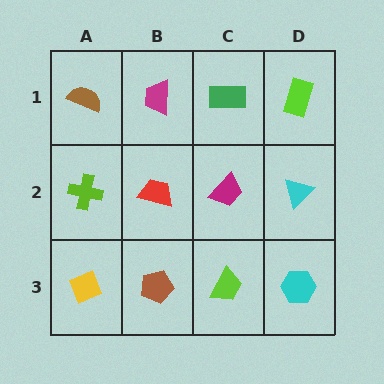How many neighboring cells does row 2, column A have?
3.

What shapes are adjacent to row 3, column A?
A lime cross (row 2, column A), a brown pentagon (row 3, column B).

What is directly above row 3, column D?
A cyan triangle.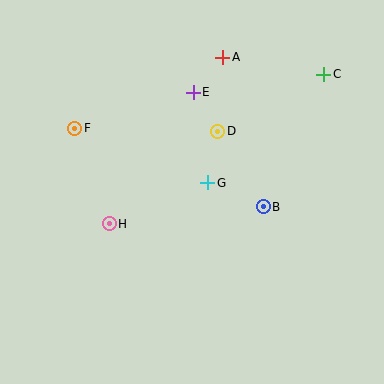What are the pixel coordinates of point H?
Point H is at (109, 224).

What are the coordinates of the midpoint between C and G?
The midpoint between C and G is at (266, 128).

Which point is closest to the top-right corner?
Point C is closest to the top-right corner.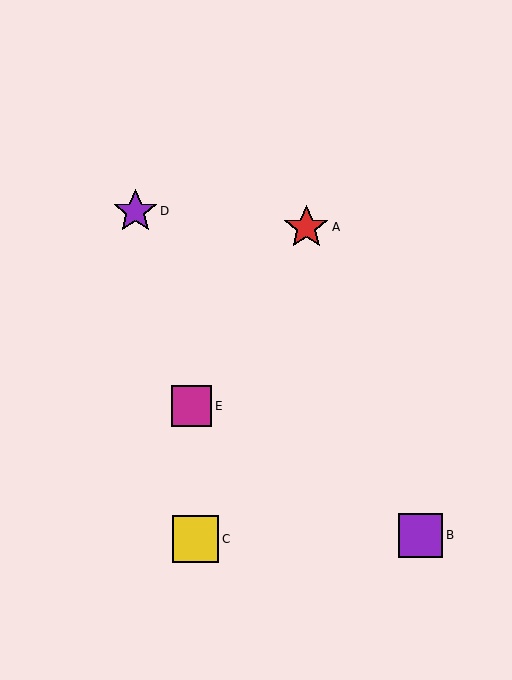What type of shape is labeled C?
Shape C is a yellow square.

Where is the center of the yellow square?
The center of the yellow square is at (195, 539).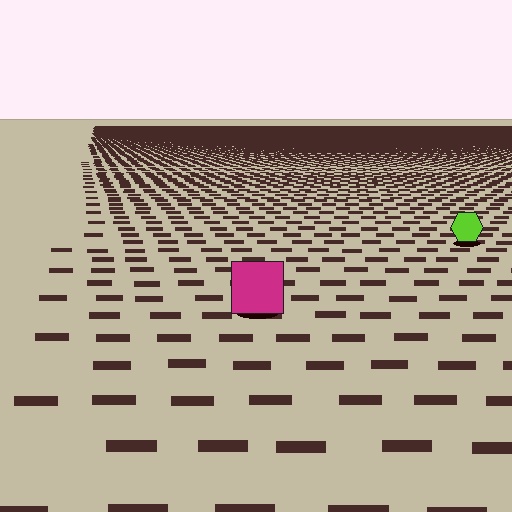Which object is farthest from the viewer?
The lime hexagon is farthest from the viewer. It appears smaller and the ground texture around it is denser.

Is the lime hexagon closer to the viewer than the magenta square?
No. The magenta square is closer — you can tell from the texture gradient: the ground texture is coarser near it.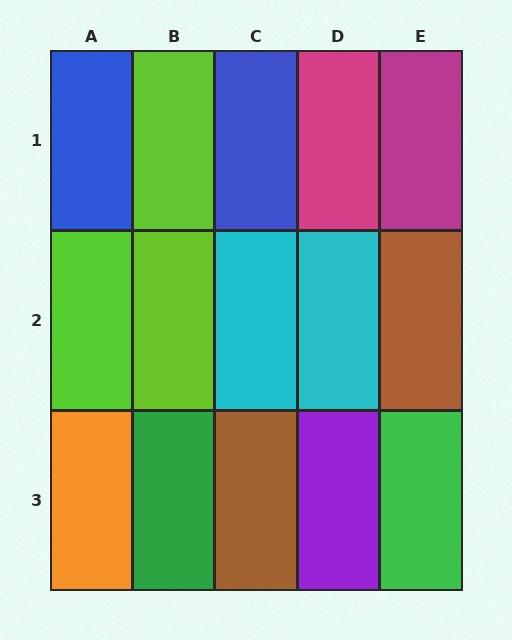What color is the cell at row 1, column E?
Magenta.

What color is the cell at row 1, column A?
Blue.